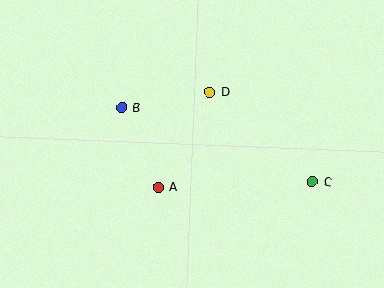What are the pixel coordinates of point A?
Point A is at (158, 187).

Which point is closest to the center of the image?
Point A at (158, 187) is closest to the center.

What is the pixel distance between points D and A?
The distance between D and A is 108 pixels.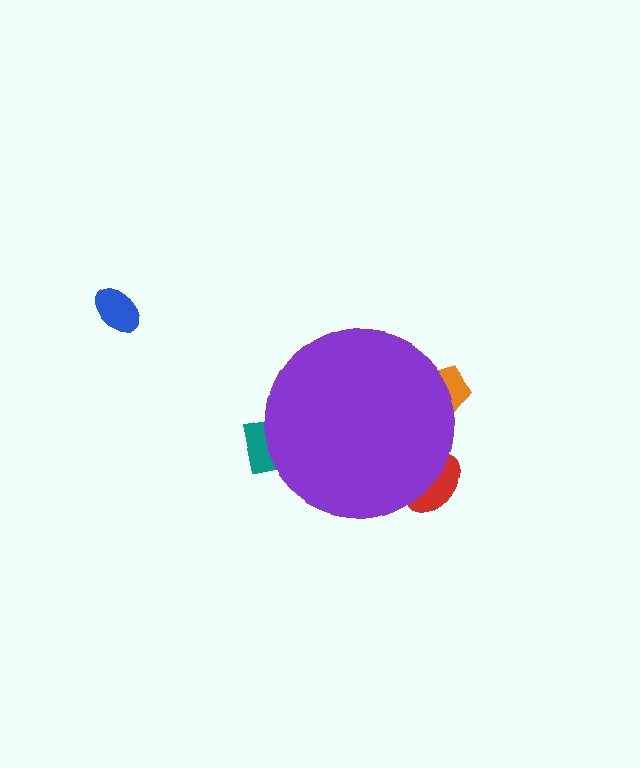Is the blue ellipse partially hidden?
No, the blue ellipse is fully visible.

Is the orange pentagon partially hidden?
Yes, the orange pentagon is partially hidden behind the purple circle.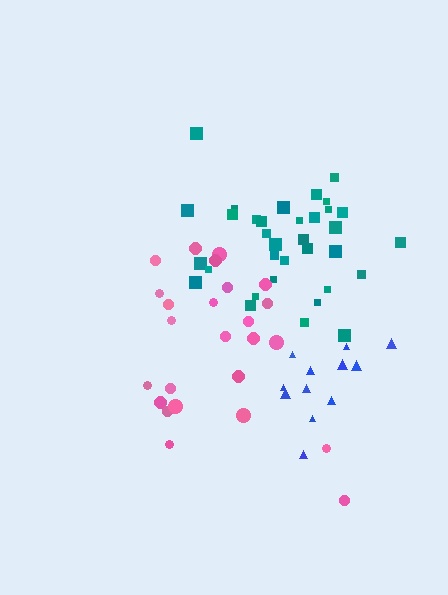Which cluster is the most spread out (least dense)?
Pink.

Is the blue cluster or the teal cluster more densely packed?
Teal.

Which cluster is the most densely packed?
Teal.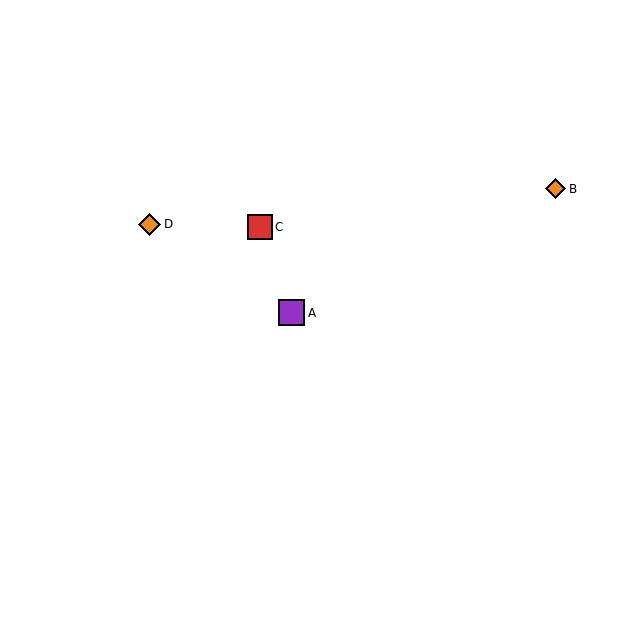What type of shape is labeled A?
Shape A is a purple square.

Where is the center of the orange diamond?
The center of the orange diamond is at (555, 189).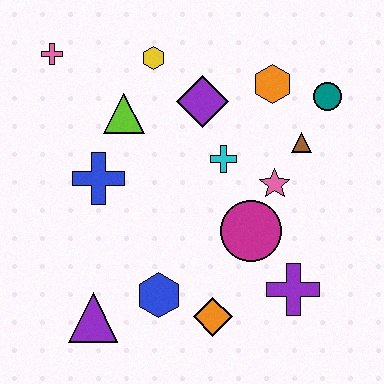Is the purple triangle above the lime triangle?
No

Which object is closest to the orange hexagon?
The teal circle is closest to the orange hexagon.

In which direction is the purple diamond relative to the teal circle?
The purple diamond is to the left of the teal circle.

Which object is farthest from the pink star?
The pink cross is farthest from the pink star.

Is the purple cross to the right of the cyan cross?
Yes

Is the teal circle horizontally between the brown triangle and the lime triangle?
No